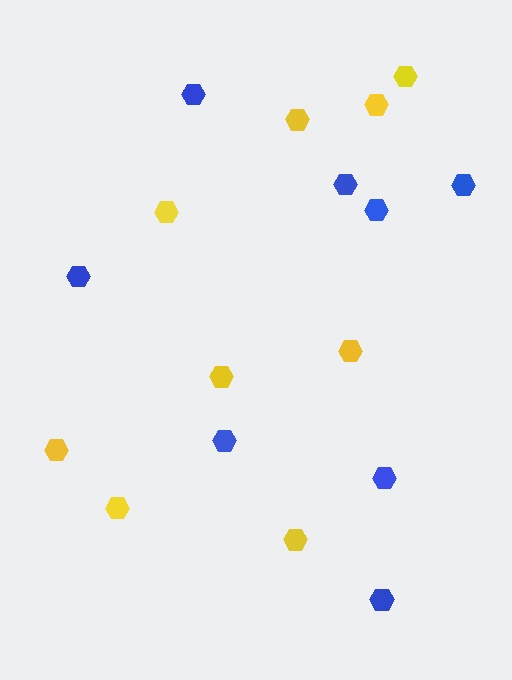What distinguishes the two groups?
There are 2 groups: one group of yellow hexagons (9) and one group of blue hexagons (8).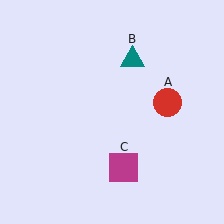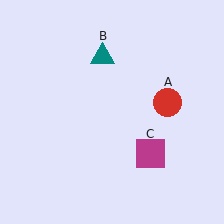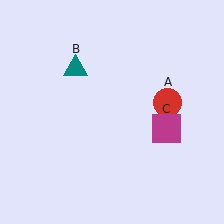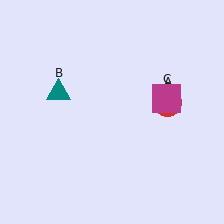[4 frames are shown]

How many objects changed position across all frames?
2 objects changed position: teal triangle (object B), magenta square (object C).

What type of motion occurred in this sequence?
The teal triangle (object B), magenta square (object C) rotated counterclockwise around the center of the scene.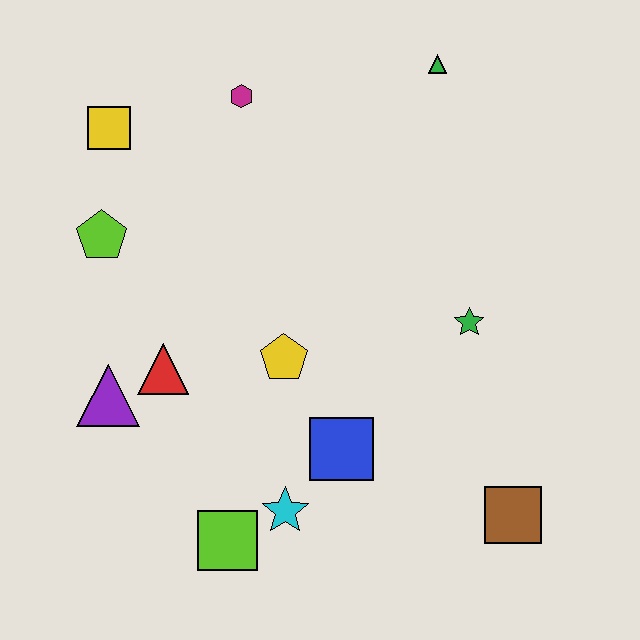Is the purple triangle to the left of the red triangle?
Yes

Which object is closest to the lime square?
The cyan star is closest to the lime square.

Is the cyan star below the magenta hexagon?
Yes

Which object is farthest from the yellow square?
The brown square is farthest from the yellow square.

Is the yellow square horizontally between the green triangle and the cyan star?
No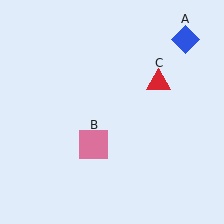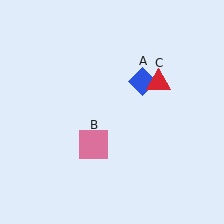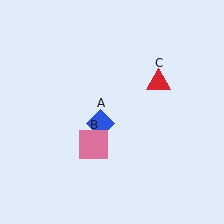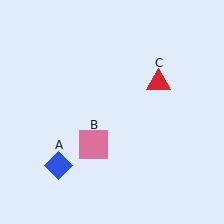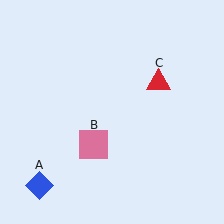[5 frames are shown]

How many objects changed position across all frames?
1 object changed position: blue diamond (object A).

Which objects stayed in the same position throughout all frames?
Pink square (object B) and red triangle (object C) remained stationary.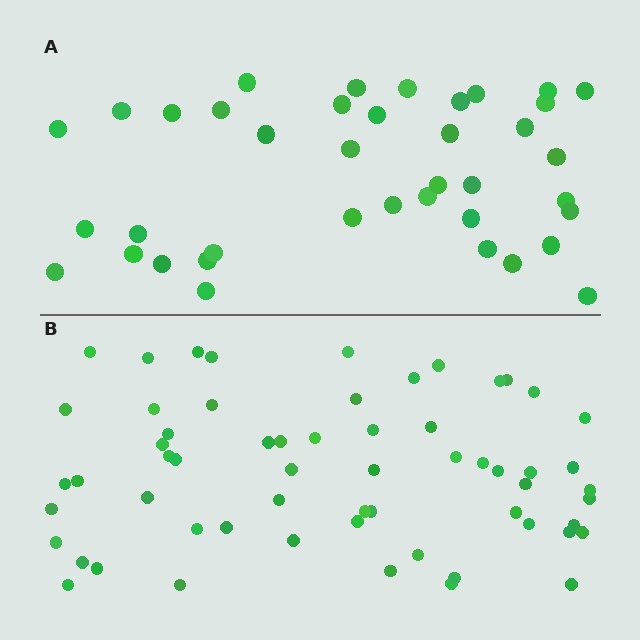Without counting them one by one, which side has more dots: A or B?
Region B (the bottom region) has more dots.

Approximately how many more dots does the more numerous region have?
Region B has approximately 20 more dots than region A.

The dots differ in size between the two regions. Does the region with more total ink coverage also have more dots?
No. Region A has more total ink coverage because its dots are larger, but region B actually contains more individual dots. Total area can be misleading — the number of items is what matters here.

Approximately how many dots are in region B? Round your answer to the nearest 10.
About 60 dots.